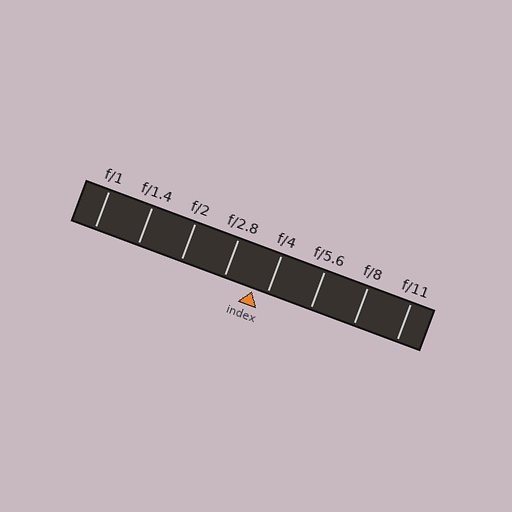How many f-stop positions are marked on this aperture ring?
There are 8 f-stop positions marked.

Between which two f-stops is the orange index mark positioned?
The index mark is between f/2.8 and f/4.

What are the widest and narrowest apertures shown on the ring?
The widest aperture shown is f/1 and the narrowest is f/11.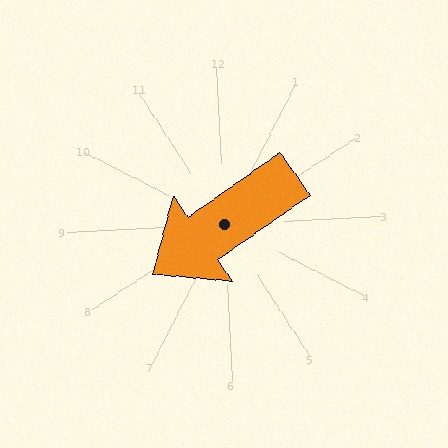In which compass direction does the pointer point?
Southwest.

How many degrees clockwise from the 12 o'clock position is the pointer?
Approximately 238 degrees.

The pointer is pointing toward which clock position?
Roughly 8 o'clock.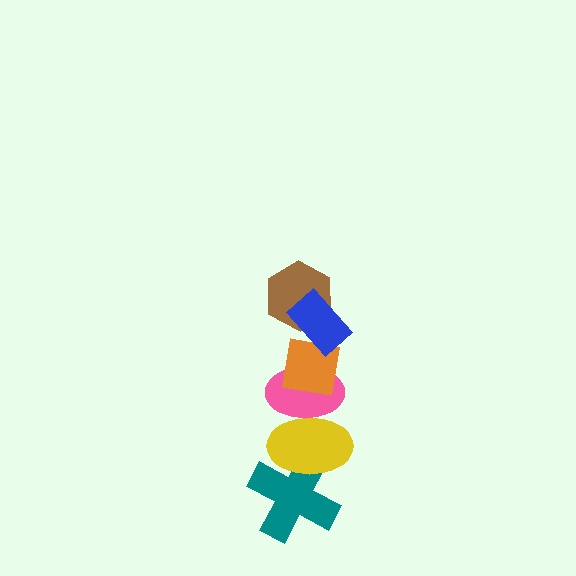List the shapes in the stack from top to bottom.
From top to bottom: the blue rectangle, the brown hexagon, the orange square, the pink ellipse, the yellow ellipse, the teal cross.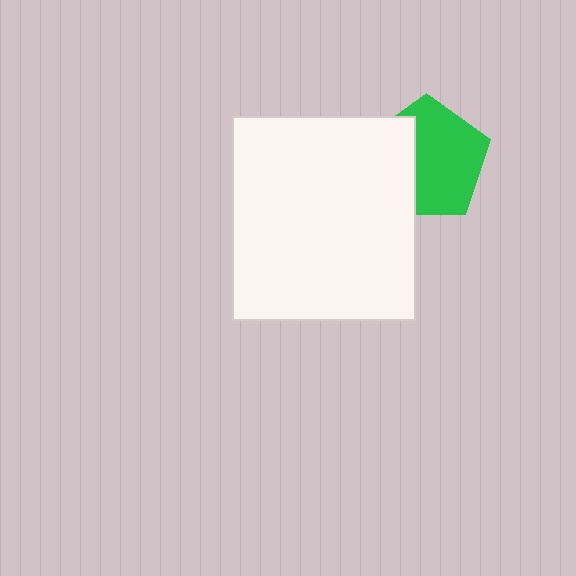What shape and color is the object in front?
The object in front is a white rectangle.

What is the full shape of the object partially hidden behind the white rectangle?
The partially hidden object is a green pentagon.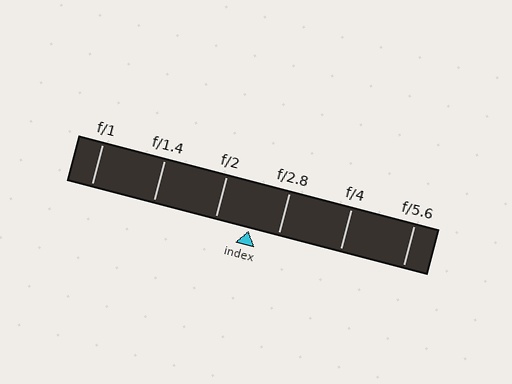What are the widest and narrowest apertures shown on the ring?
The widest aperture shown is f/1 and the narrowest is f/5.6.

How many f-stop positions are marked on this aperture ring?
There are 6 f-stop positions marked.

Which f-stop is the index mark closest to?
The index mark is closest to f/2.8.